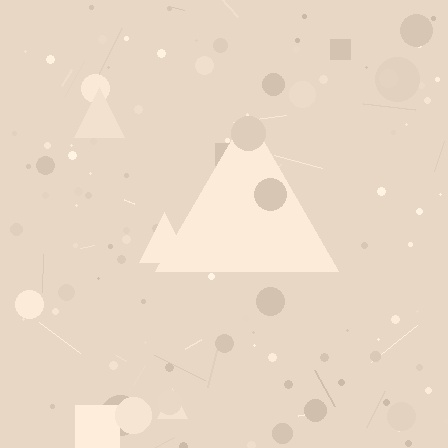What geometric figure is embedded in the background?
A triangle is embedded in the background.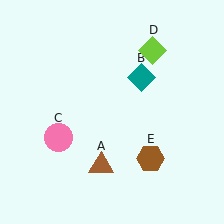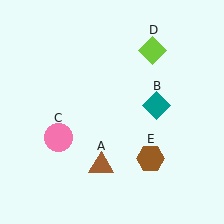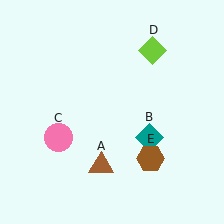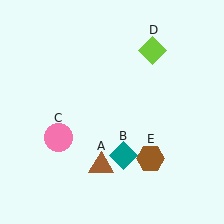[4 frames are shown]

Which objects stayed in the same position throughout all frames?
Brown triangle (object A) and pink circle (object C) and lime diamond (object D) and brown hexagon (object E) remained stationary.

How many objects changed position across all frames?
1 object changed position: teal diamond (object B).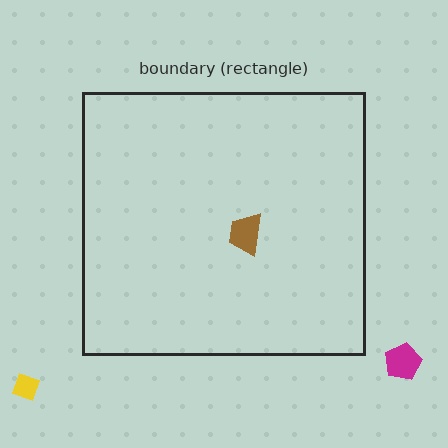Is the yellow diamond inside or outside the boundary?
Outside.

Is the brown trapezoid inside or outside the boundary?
Inside.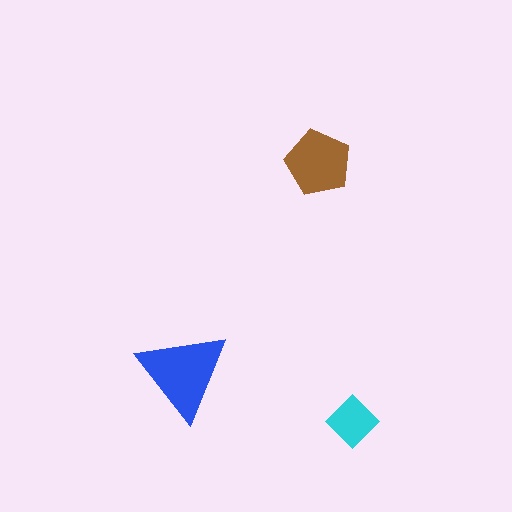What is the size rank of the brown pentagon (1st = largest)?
2nd.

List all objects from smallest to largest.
The cyan diamond, the brown pentagon, the blue triangle.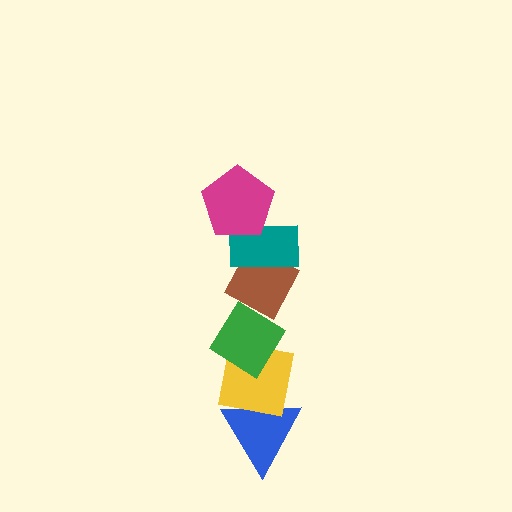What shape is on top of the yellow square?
The green diamond is on top of the yellow square.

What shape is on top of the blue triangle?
The yellow square is on top of the blue triangle.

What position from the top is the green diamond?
The green diamond is 4th from the top.